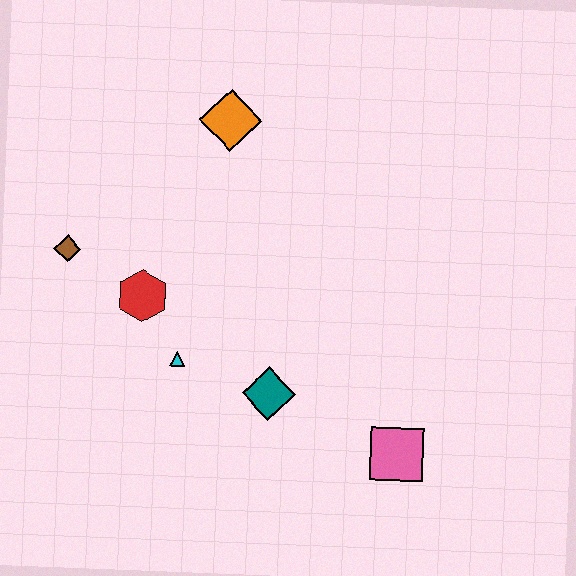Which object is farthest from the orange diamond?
The pink square is farthest from the orange diamond.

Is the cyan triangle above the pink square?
Yes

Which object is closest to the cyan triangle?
The red hexagon is closest to the cyan triangle.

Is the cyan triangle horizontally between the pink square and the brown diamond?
Yes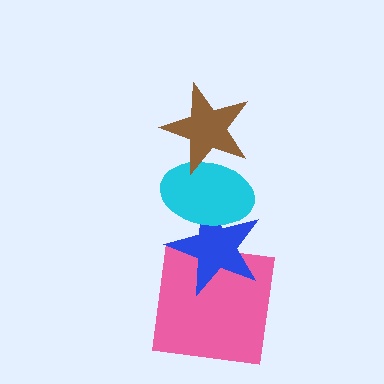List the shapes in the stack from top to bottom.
From top to bottom: the brown star, the cyan ellipse, the blue star, the pink square.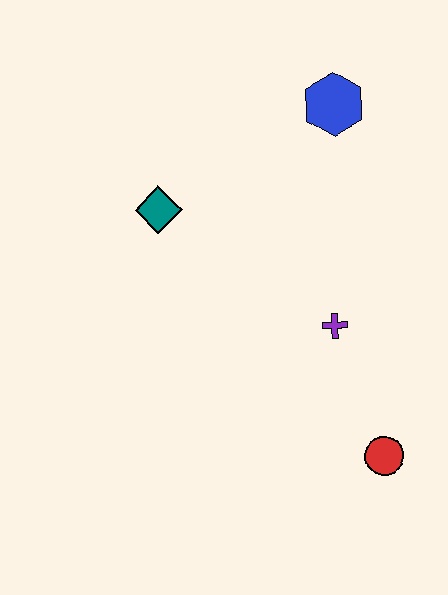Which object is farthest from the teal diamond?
The red circle is farthest from the teal diamond.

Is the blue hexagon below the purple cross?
No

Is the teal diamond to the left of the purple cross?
Yes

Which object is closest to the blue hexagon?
The teal diamond is closest to the blue hexagon.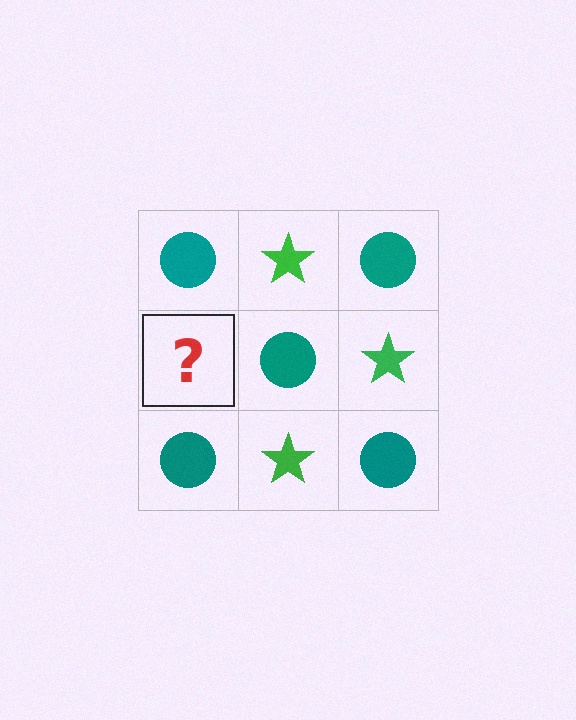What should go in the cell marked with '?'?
The missing cell should contain a green star.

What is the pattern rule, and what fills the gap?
The rule is that it alternates teal circle and green star in a checkerboard pattern. The gap should be filled with a green star.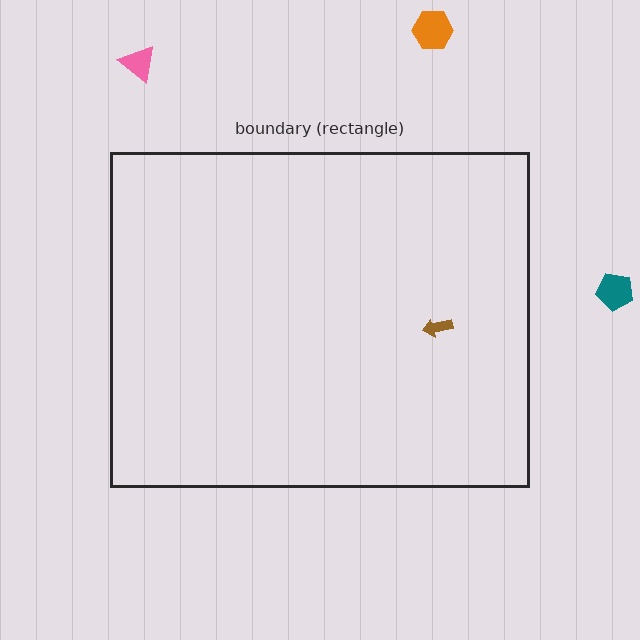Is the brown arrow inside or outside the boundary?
Inside.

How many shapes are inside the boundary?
1 inside, 3 outside.